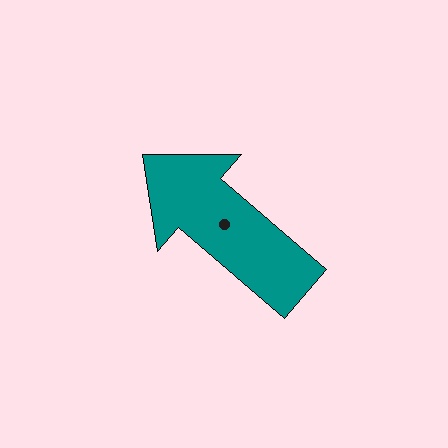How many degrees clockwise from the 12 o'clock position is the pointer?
Approximately 311 degrees.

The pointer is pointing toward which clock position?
Roughly 10 o'clock.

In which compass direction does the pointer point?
Northwest.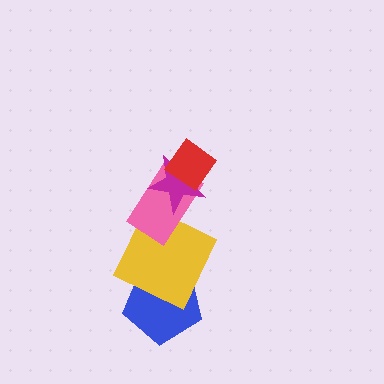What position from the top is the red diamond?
The red diamond is 1st from the top.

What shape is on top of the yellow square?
The pink rectangle is on top of the yellow square.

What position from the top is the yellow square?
The yellow square is 4th from the top.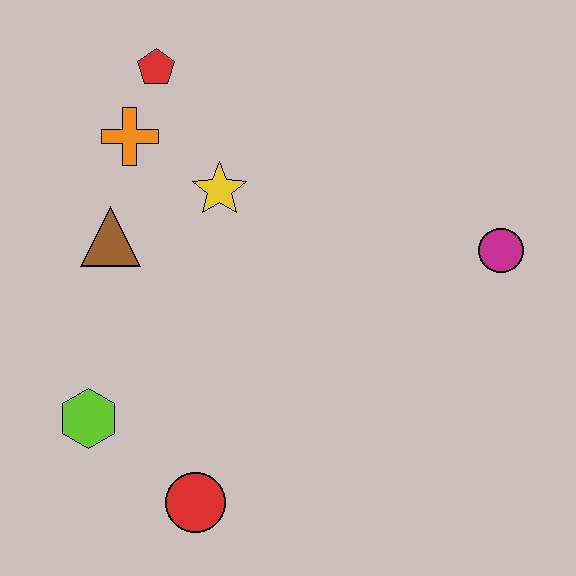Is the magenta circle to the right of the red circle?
Yes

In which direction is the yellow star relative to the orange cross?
The yellow star is to the right of the orange cross.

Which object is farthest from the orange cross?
The magenta circle is farthest from the orange cross.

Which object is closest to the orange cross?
The red pentagon is closest to the orange cross.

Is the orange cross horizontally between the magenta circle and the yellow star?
No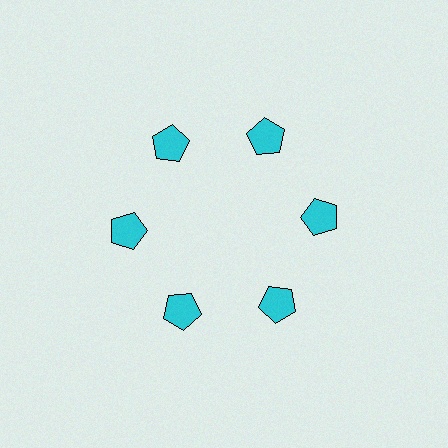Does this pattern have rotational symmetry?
Yes, this pattern has 6-fold rotational symmetry. It looks the same after rotating 60 degrees around the center.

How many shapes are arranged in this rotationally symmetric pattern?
There are 6 shapes, arranged in 6 groups of 1.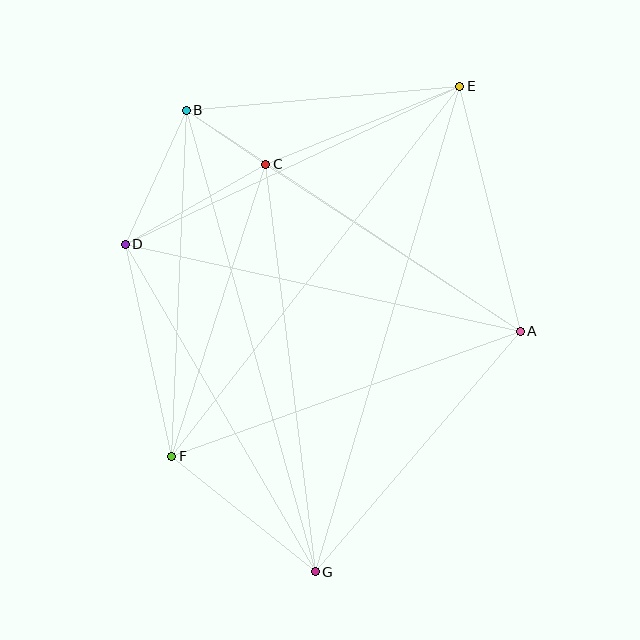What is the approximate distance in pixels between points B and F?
The distance between B and F is approximately 346 pixels.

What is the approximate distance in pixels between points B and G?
The distance between B and G is approximately 479 pixels.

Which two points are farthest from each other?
Points E and G are farthest from each other.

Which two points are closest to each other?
Points B and C are closest to each other.